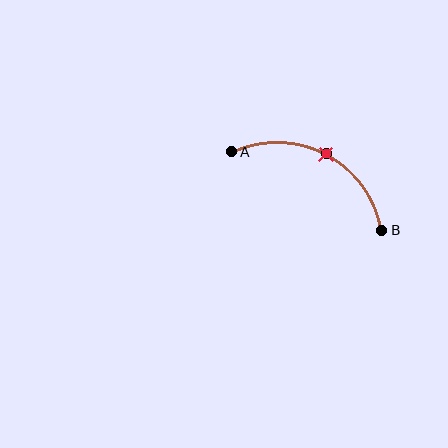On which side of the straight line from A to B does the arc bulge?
The arc bulges above the straight line connecting A and B.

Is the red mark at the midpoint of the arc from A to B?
Yes. The red mark lies on the arc at equal arc-length from both A and B — it is the arc midpoint.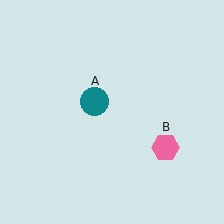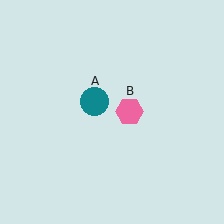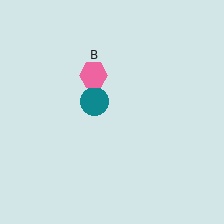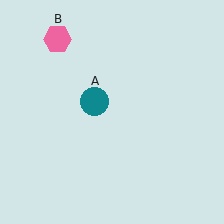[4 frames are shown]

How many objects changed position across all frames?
1 object changed position: pink hexagon (object B).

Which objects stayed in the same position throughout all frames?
Teal circle (object A) remained stationary.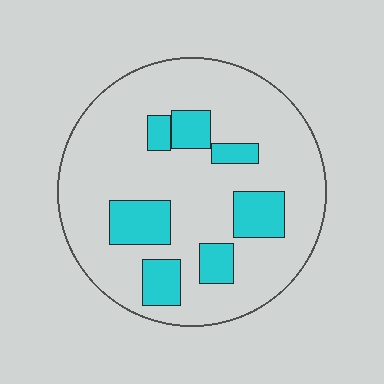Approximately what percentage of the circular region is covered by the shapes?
Approximately 20%.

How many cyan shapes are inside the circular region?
7.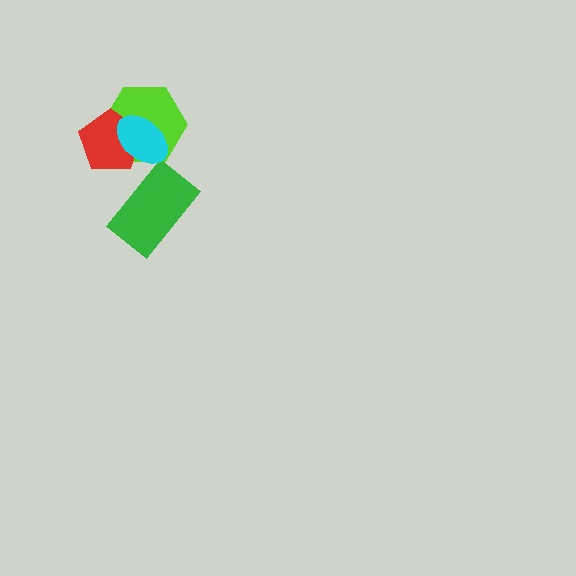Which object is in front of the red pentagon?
The cyan ellipse is in front of the red pentagon.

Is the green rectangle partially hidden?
No, no other shape covers it.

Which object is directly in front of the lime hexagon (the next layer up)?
The red pentagon is directly in front of the lime hexagon.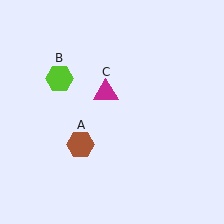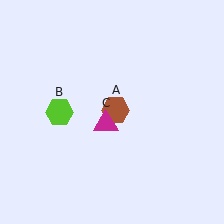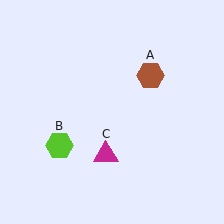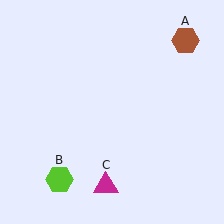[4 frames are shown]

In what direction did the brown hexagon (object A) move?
The brown hexagon (object A) moved up and to the right.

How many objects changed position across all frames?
3 objects changed position: brown hexagon (object A), lime hexagon (object B), magenta triangle (object C).